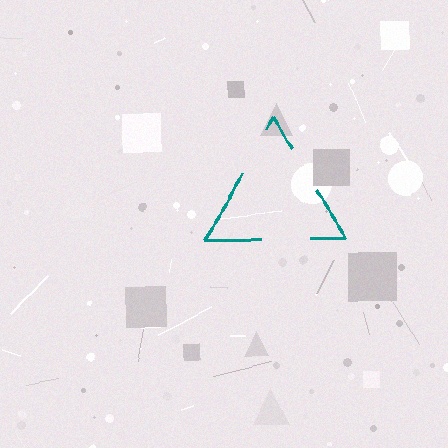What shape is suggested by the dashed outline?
The dashed outline suggests a triangle.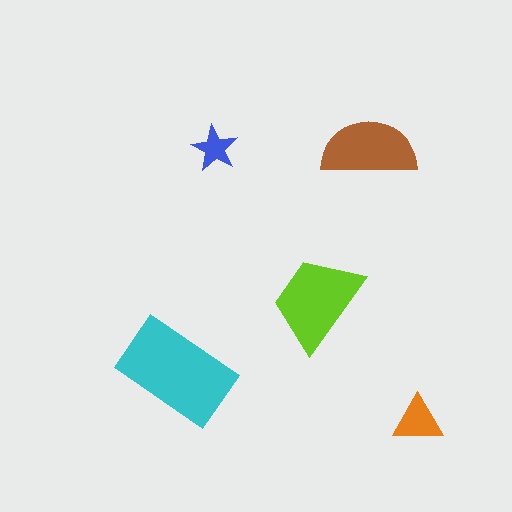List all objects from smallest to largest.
The blue star, the orange triangle, the brown semicircle, the lime trapezoid, the cyan rectangle.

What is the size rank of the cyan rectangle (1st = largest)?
1st.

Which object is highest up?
The brown semicircle is topmost.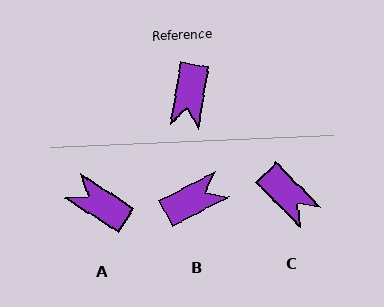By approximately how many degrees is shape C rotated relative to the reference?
Approximately 54 degrees counter-clockwise.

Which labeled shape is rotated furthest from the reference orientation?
B, about 127 degrees away.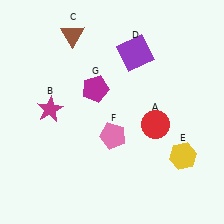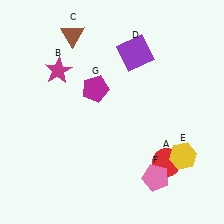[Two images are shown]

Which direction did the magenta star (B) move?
The magenta star (B) moved up.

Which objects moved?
The objects that moved are: the red circle (A), the magenta star (B), the pink pentagon (F).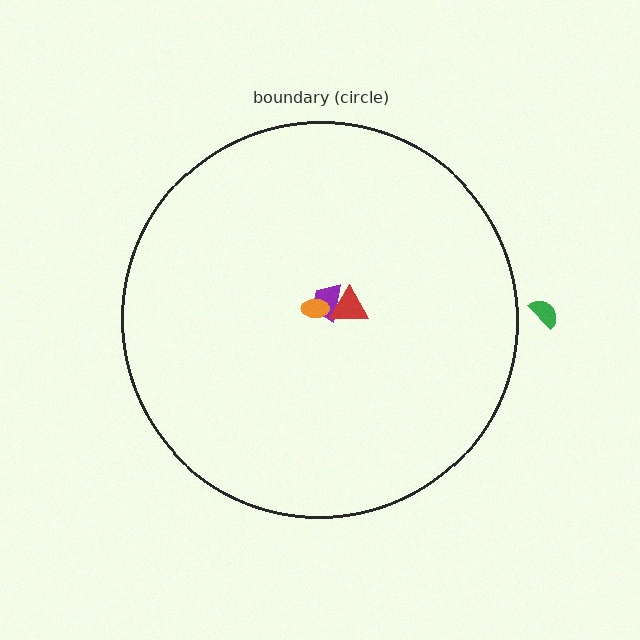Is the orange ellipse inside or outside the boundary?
Inside.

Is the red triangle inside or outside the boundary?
Inside.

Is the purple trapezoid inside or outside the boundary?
Inside.